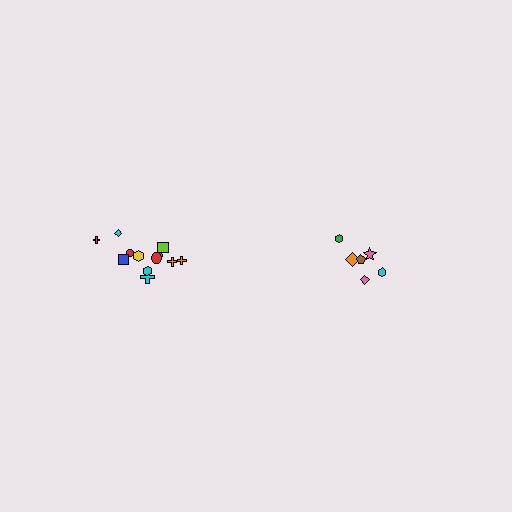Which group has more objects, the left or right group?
The left group.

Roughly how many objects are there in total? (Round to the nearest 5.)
Roughly 20 objects in total.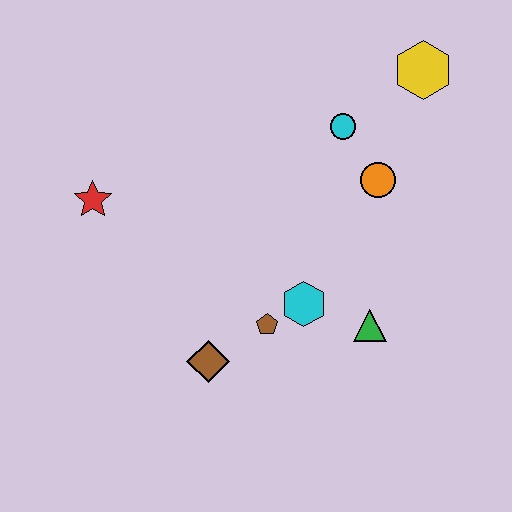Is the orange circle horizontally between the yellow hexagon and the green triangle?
Yes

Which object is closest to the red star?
The brown diamond is closest to the red star.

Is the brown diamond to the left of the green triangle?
Yes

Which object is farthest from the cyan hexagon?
The yellow hexagon is farthest from the cyan hexagon.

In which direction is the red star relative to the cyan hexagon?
The red star is to the left of the cyan hexagon.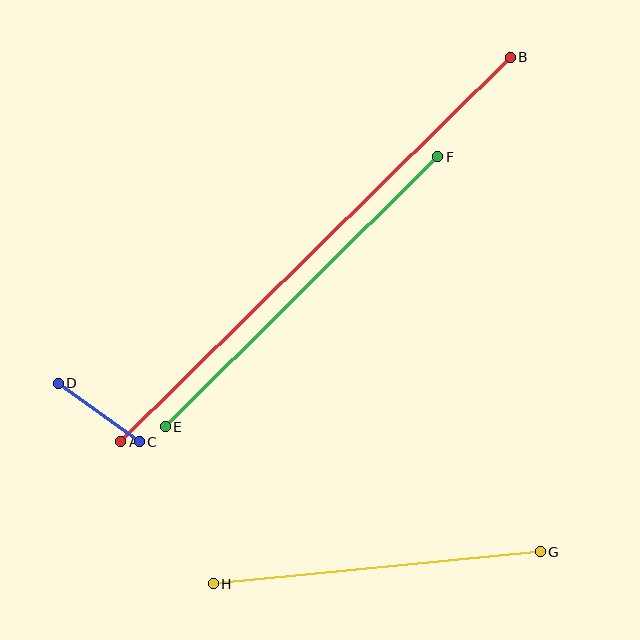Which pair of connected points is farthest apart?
Points A and B are farthest apart.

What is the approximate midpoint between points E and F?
The midpoint is at approximately (301, 292) pixels.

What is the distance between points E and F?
The distance is approximately 383 pixels.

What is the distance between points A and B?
The distance is approximately 547 pixels.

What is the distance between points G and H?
The distance is approximately 328 pixels.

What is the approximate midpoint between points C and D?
The midpoint is at approximately (99, 412) pixels.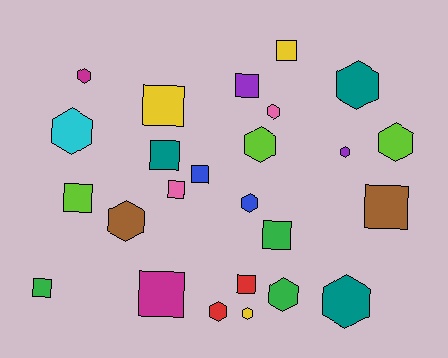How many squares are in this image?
There are 12 squares.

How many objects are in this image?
There are 25 objects.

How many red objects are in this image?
There are 2 red objects.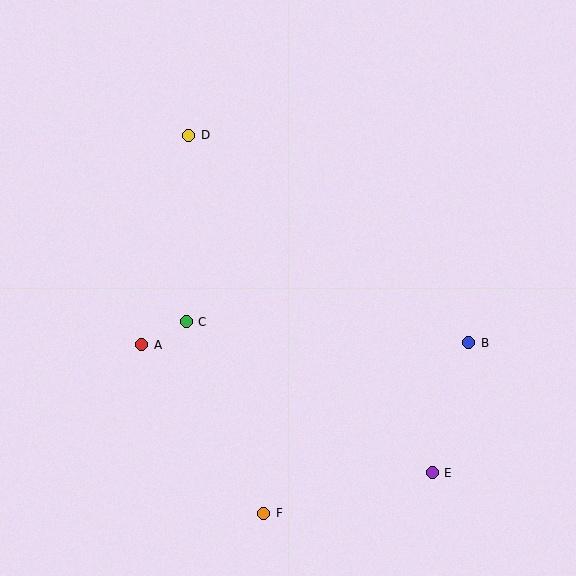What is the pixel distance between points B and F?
The distance between B and F is 267 pixels.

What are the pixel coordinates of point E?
Point E is at (432, 473).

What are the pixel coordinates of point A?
Point A is at (142, 345).